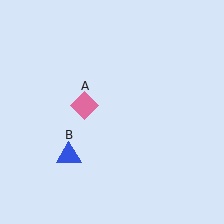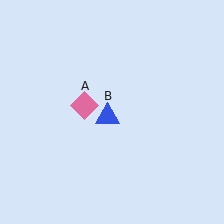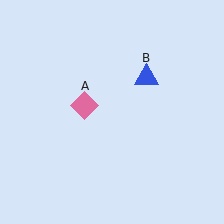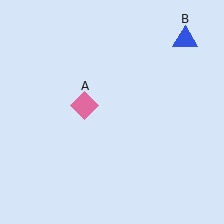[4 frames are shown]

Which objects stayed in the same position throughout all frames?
Pink diamond (object A) remained stationary.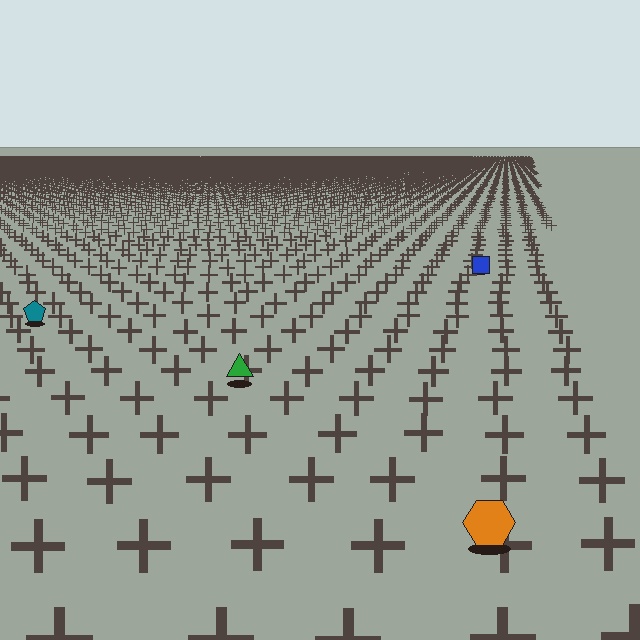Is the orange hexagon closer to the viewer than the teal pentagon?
Yes. The orange hexagon is closer — you can tell from the texture gradient: the ground texture is coarser near it.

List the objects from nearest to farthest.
From nearest to farthest: the orange hexagon, the green triangle, the teal pentagon, the blue square.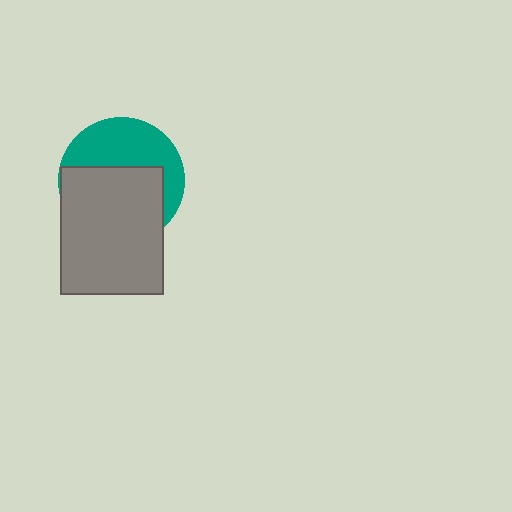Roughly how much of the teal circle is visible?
A small part of it is visible (roughly 43%).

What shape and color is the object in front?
The object in front is a gray rectangle.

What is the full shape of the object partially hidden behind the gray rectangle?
The partially hidden object is a teal circle.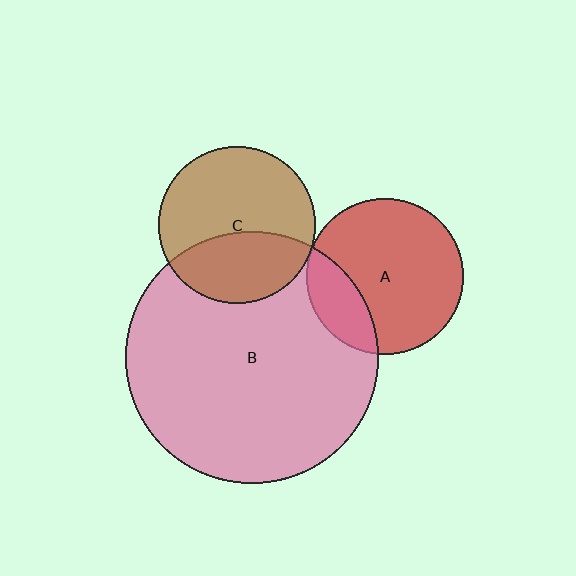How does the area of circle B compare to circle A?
Approximately 2.6 times.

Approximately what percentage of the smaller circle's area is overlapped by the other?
Approximately 40%.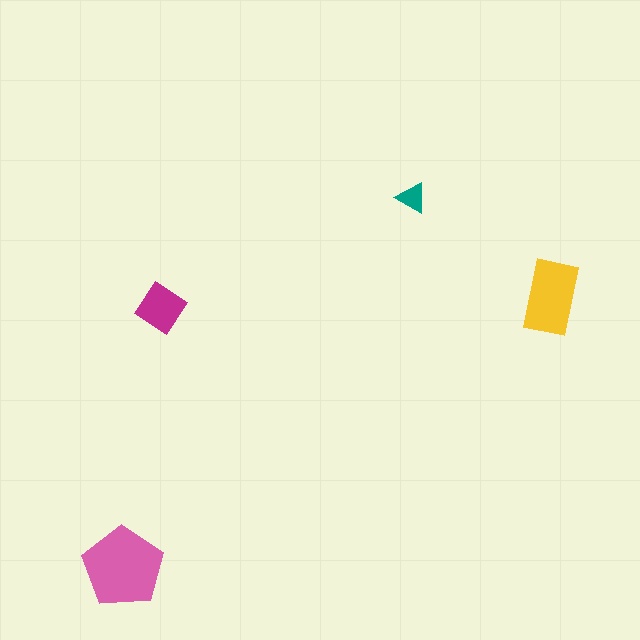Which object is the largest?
The pink pentagon.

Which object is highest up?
The teal triangle is topmost.